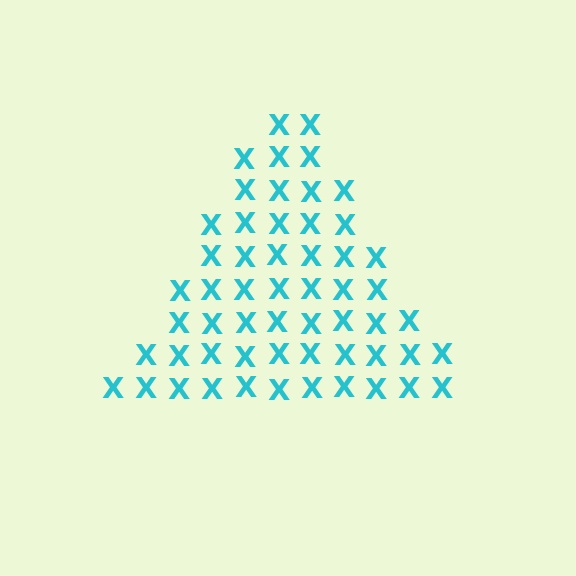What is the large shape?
The large shape is a triangle.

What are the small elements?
The small elements are letter X's.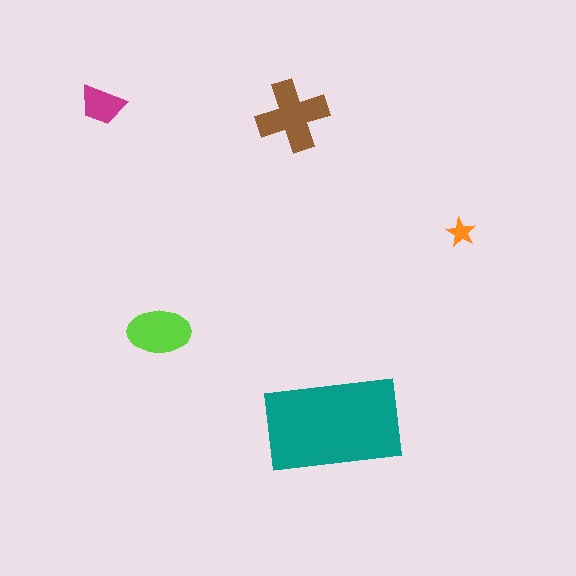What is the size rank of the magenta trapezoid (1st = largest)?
4th.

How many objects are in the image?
There are 5 objects in the image.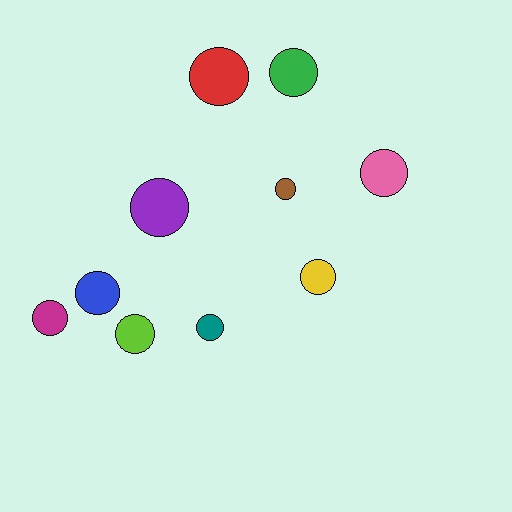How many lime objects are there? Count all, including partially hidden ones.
There is 1 lime object.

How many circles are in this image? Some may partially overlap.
There are 10 circles.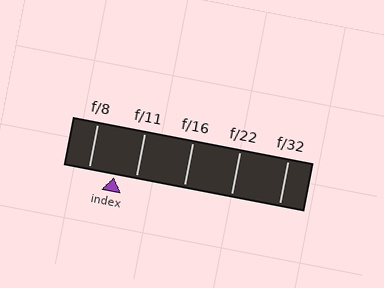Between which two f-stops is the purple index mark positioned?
The index mark is between f/8 and f/11.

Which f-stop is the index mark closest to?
The index mark is closest to f/11.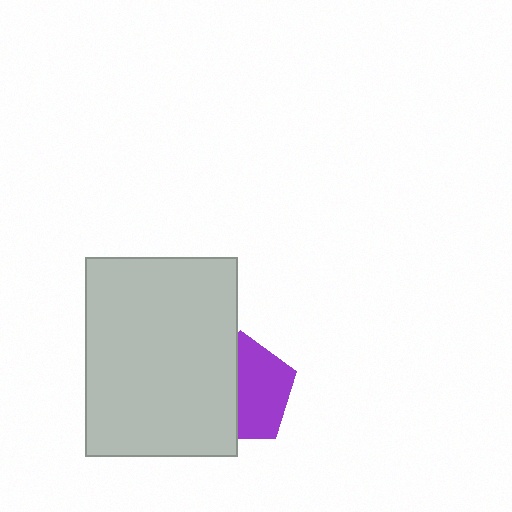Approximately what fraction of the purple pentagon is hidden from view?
Roughly 47% of the purple pentagon is hidden behind the light gray rectangle.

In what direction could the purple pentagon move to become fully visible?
The purple pentagon could move right. That would shift it out from behind the light gray rectangle entirely.